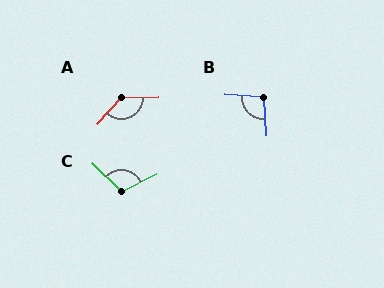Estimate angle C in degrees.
Approximately 110 degrees.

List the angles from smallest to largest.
B (97°), C (110°), A (133°).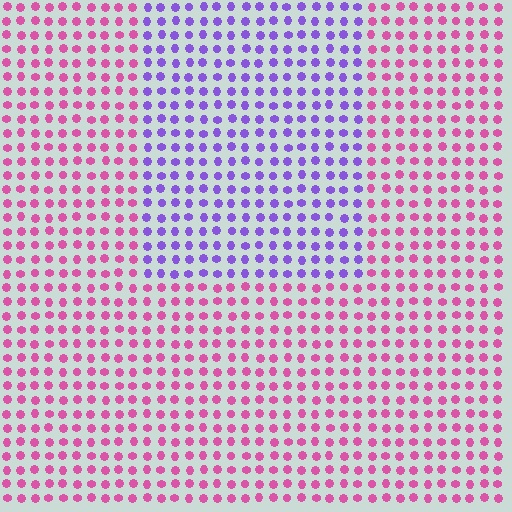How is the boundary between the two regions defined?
The boundary is defined purely by a slight shift in hue (about 59 degrees). Spacing, size, and orientation are identical on both sides.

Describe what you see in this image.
The image is filled with small pink elements in a uniform arrangement. A rectangle-shaped region is visible where the elements are tinted to a slightly different hue, forming a subtle color boundary.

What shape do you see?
I see a rectangle.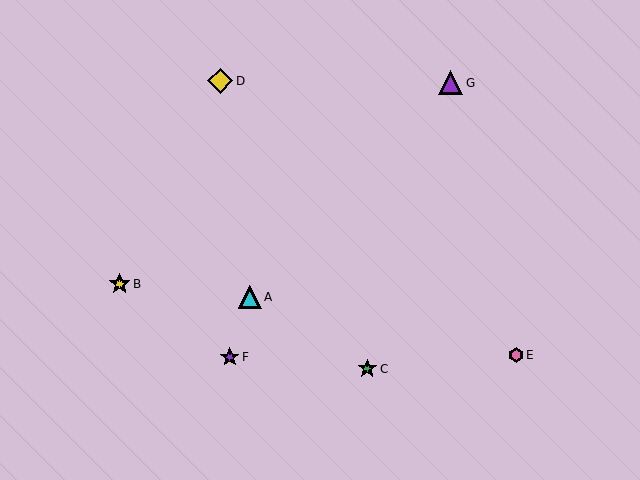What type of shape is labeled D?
Shape D is a yellow diamond.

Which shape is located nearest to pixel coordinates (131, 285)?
The yellow star (labeled B) at (120, 284) is nearest to that location.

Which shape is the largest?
The yellow diamond (labeled D) is the largest.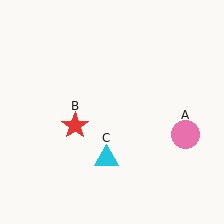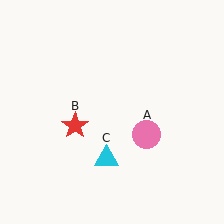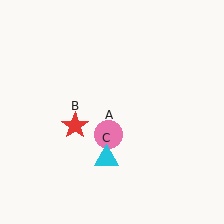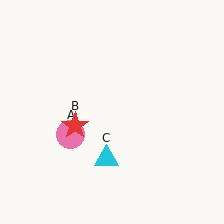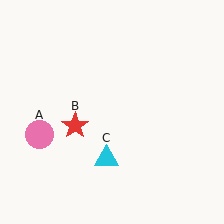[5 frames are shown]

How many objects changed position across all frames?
1 object changed position: pink circle (object A).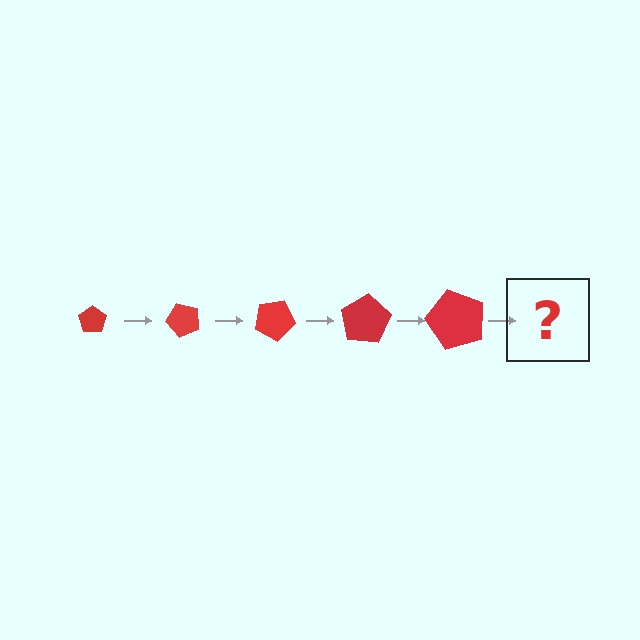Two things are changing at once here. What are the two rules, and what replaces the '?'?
The two rules are that the pentagon grows larger each step and it rotates 50 degrees each step. The '?' should be a pentagon, larger than the previous one and rotated 250 degrees from the start.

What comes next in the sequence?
The next element should be a pentagon, larger than the previous one and rotated 250 degrees from the start.